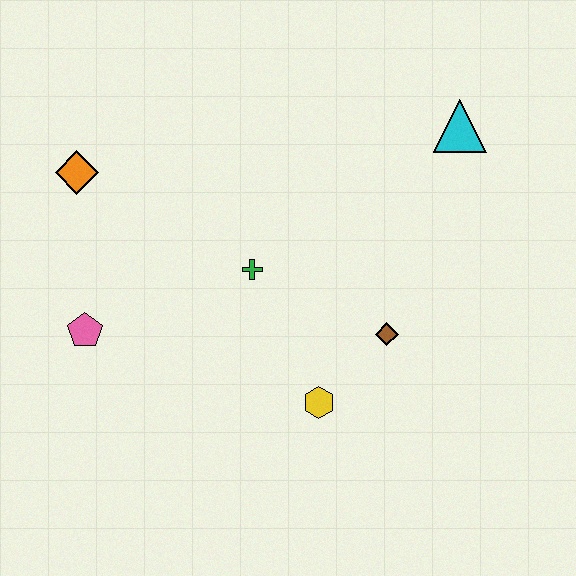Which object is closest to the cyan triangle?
The brown diamond is closest to the cyan triangle.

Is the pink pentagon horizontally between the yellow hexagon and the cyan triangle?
No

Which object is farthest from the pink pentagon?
The cyan triangle is farthest from the pink pentagon.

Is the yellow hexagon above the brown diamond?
No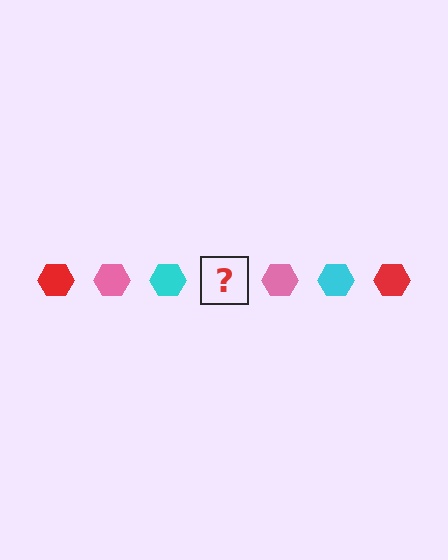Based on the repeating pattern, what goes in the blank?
The blank should be a red hexagon.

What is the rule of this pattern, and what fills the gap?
The rule is that the pattern cycles through red, pink, cyan hexagons. The gap should be filled with a red hexagon.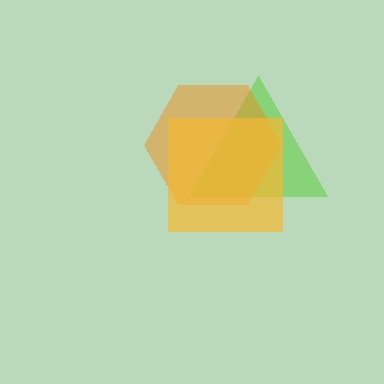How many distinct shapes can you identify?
There are 3 distinct shapes: a lime triangle, an orange hexagon, a yellow square.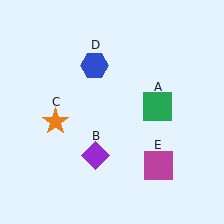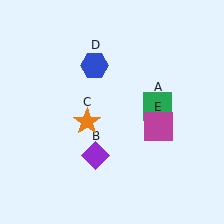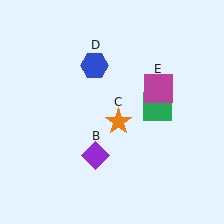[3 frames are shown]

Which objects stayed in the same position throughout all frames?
Green square (object A) and purple diamond (object B) and blue hexagon (object D) remained stationary.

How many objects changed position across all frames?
2 objects changed position: orange star (object C), magenta square (object E).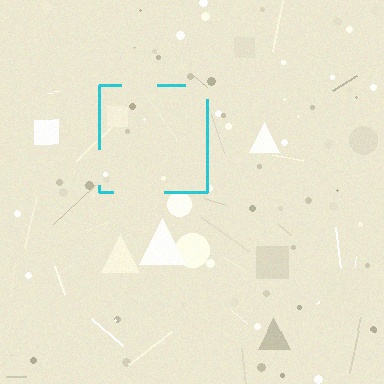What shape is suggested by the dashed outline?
The dashed outline suggests a square.